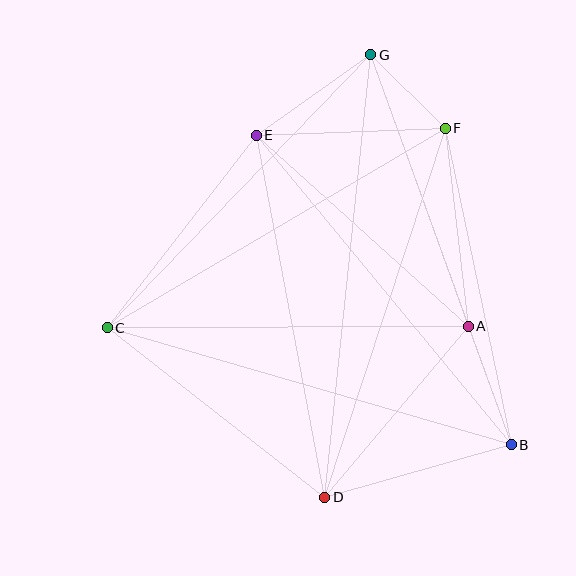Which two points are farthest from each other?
Points D and G are farthest from each other.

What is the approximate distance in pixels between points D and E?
The distance between D and E is approximately 368 pixels.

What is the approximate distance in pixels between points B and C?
The distance between B and C is approximately 421 pixels.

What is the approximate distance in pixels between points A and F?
The distance between A and F is approximately 199 pixels.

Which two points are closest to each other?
Points F and G are closest to each other.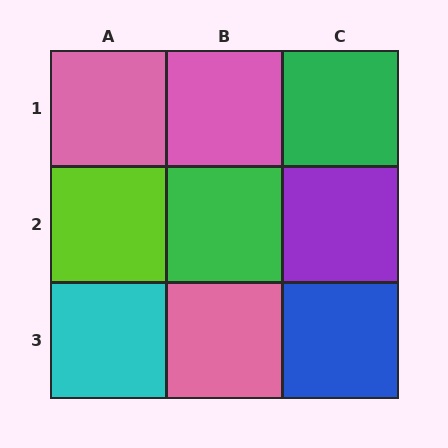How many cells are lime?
1 cell is lime.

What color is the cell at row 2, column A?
Lime.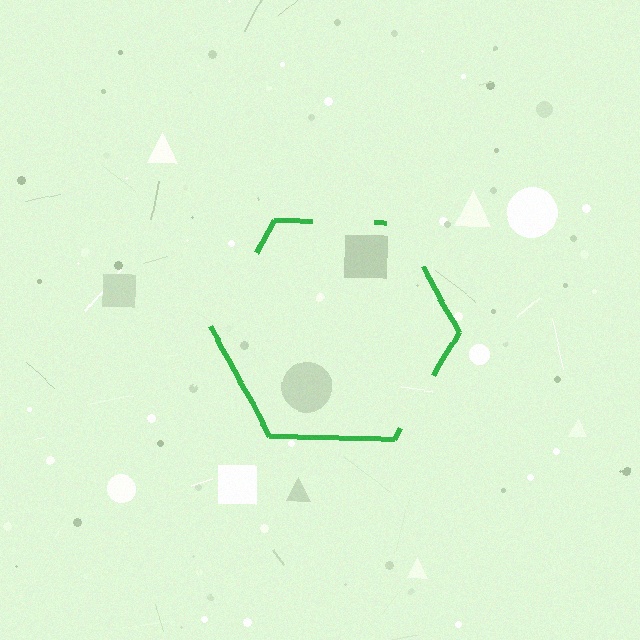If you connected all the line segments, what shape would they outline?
They would outline a hexagon.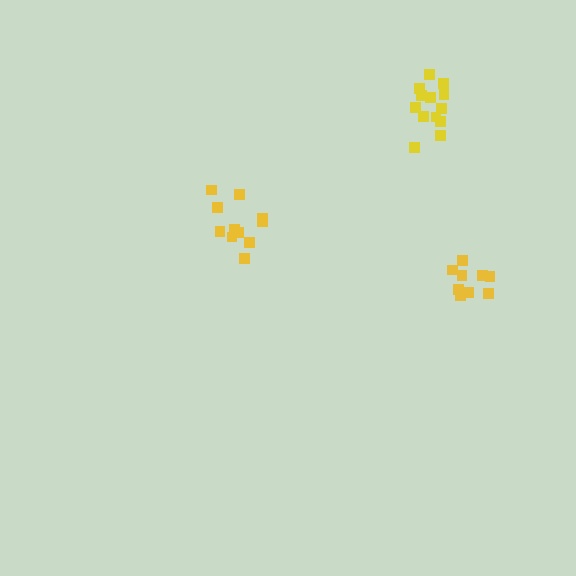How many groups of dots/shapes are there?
There are 3 groups.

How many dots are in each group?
Group 1: 9 dots, Group 2: 11 dots, Group 3: 13 dots (33 total).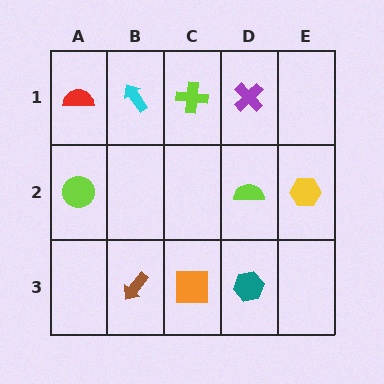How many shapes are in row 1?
4 shapes.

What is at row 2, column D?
A lime semicircle.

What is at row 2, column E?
A yellow hexagon.